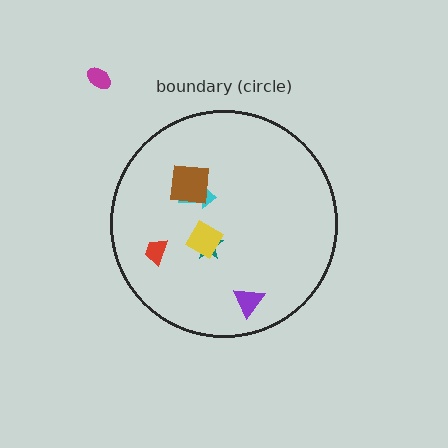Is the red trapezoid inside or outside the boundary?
Inside.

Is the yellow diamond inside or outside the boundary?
Inside.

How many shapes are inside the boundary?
6 inside, 1 outside.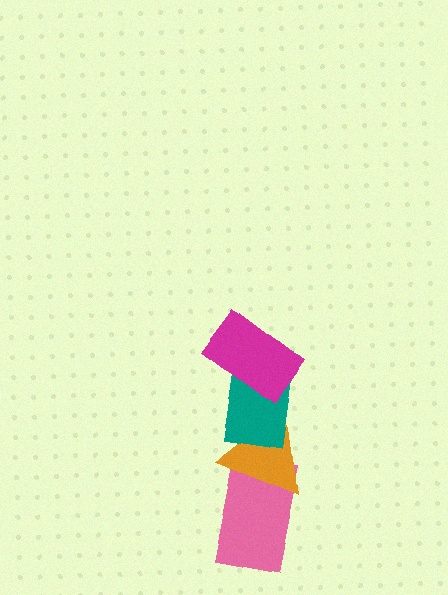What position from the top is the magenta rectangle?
The magenta rectangle is 1st from the top.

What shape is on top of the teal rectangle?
The magenta rectangle is on top of the teal rectangle.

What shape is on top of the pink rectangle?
The orange triangle is on top of the pink rectangle.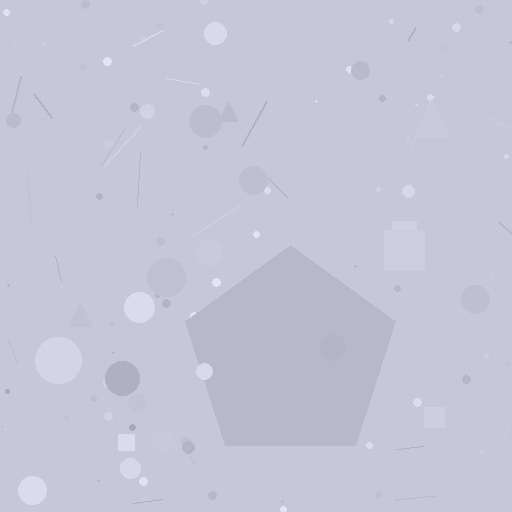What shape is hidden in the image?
A pentagon is hidden in the image.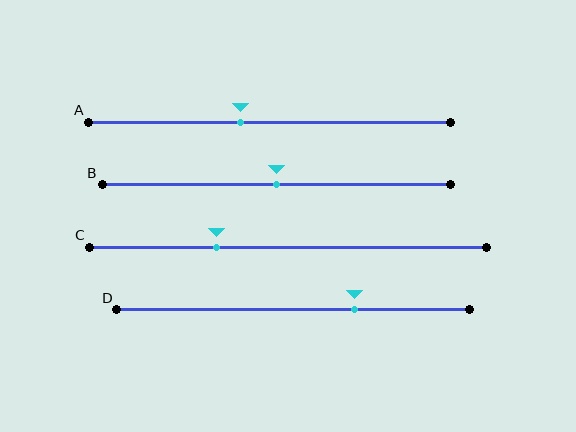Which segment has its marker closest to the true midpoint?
Segment B has its marker closest to the true midpoint.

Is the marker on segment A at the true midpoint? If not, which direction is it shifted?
No, the marker on segment A is shifted to the left by about 8% of the segment length.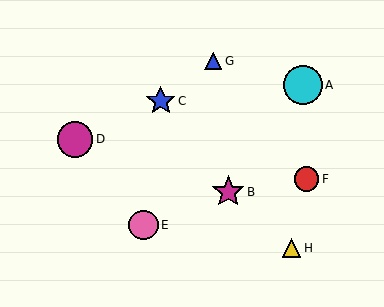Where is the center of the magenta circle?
The center of the magenta circle is at (75, 139).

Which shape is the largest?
The cyan circle (labeled A) is the largest.